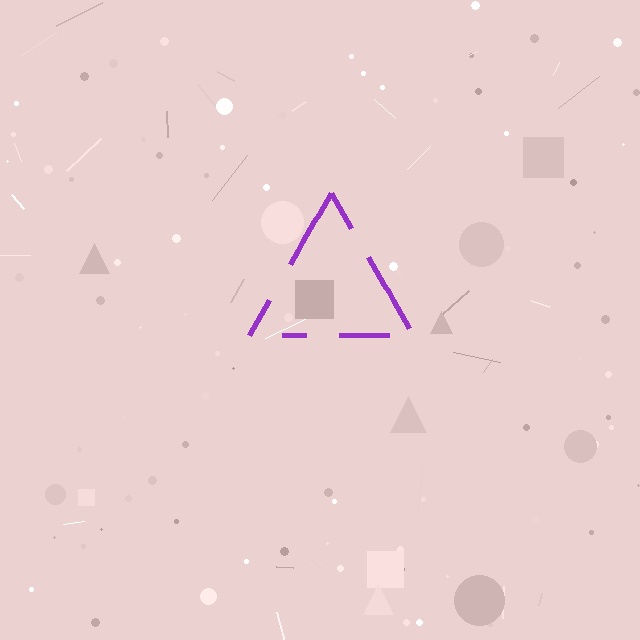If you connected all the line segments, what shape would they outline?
They would outline a triangle.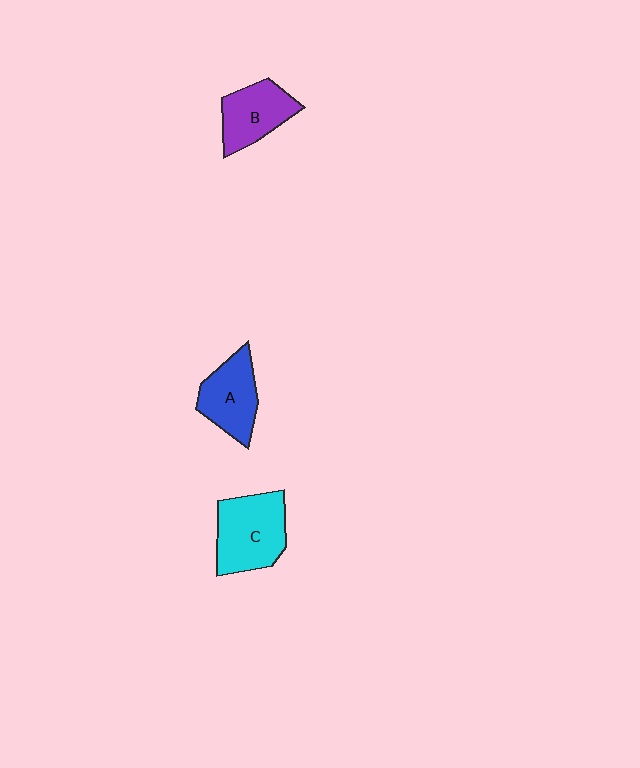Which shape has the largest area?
Shape C (cyan).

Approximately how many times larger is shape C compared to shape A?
Approximately 1.3 times.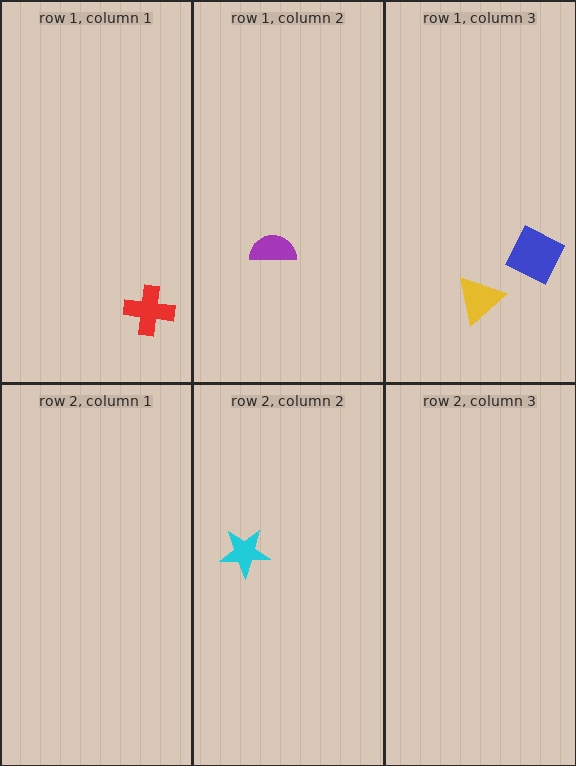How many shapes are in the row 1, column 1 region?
1.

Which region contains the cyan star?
The row 2, column 2 region.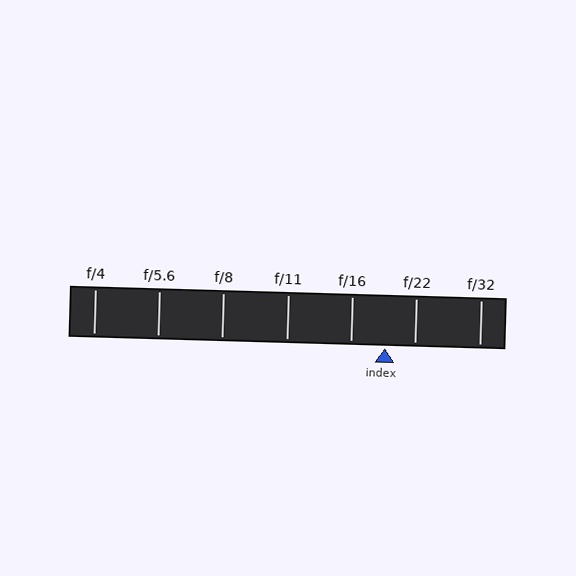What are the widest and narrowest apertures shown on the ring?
The widest aperture shown is f/4 and the narrowest is f/32.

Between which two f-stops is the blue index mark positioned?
The index mark is between f/16 and f/22.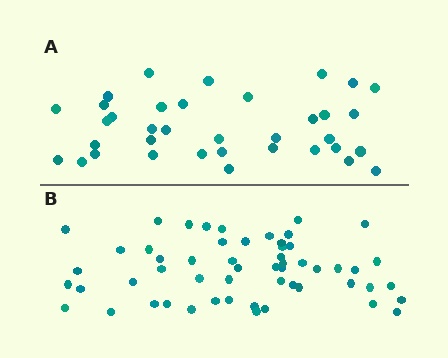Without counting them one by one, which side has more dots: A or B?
Region B (the bottom region) has more dots.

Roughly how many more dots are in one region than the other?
Region B has approximately 20 more dots than region A.